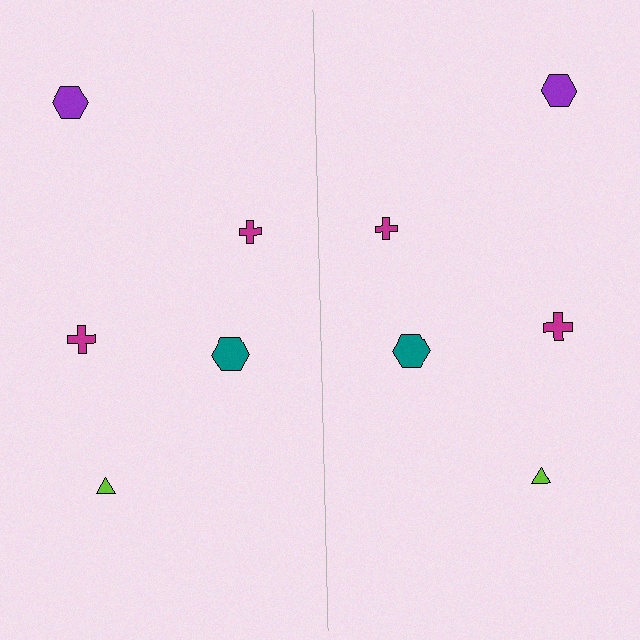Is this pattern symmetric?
Yes, this pattern has bilateral (reflection) symmetry.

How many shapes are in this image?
There are 10 shapes in this image.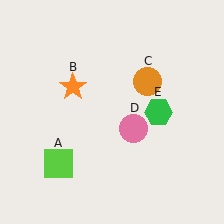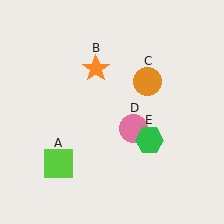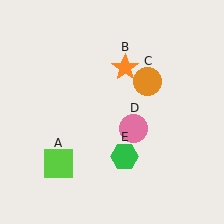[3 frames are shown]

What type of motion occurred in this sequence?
The orange star (object B), green hexagon (object E) rotated clockwise around the center of the scene.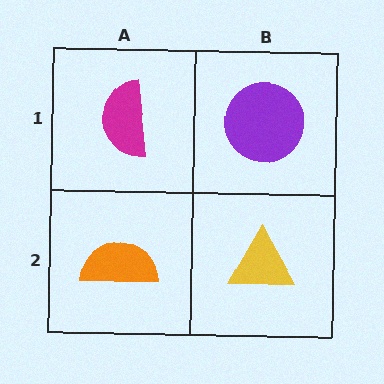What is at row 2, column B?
A yellow triangle.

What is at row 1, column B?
A purple circle.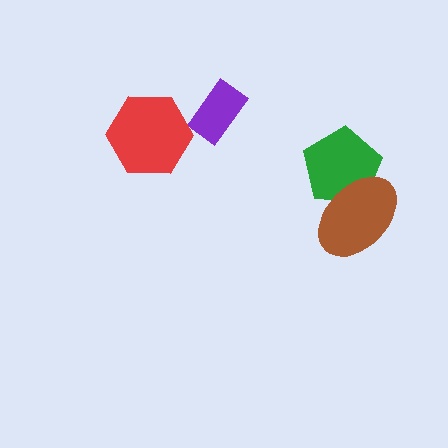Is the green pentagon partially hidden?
Yes, it is partially covered by another shape.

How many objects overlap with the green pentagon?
1 object overlaps with the green pentagon.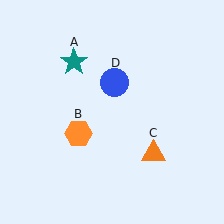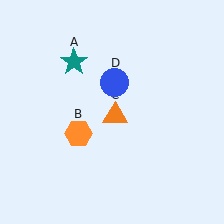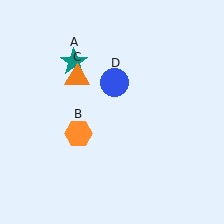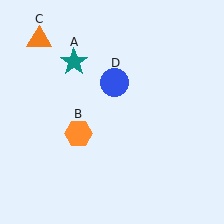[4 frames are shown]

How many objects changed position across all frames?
1 object changed position: orange triangle (object C).